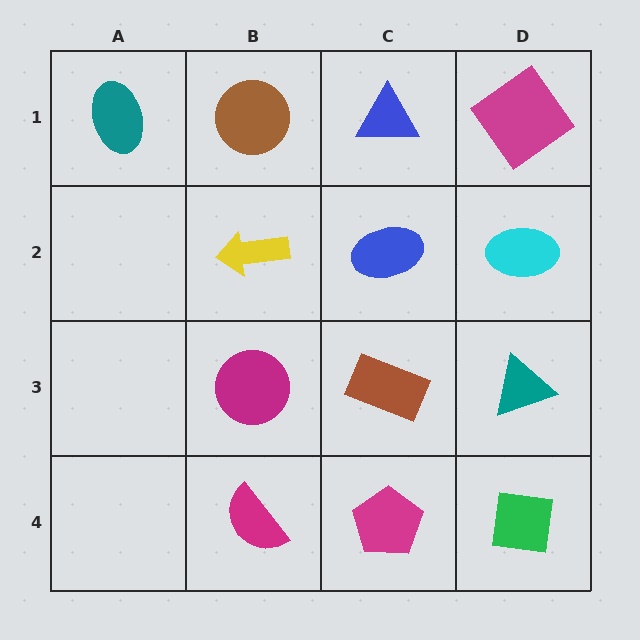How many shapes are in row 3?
3 shapes.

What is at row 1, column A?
A teal ellipse.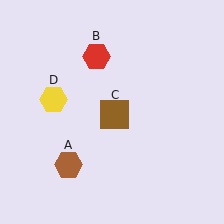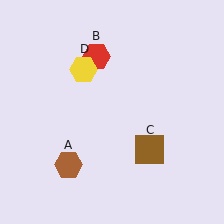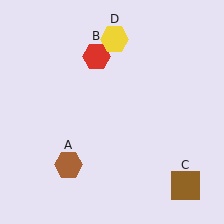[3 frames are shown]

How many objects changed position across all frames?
2 objects changed position: brown square (object C), yellow hexagon (object D).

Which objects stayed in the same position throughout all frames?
Brown hexagon (object A) and red hexagon (object B) remained stationary.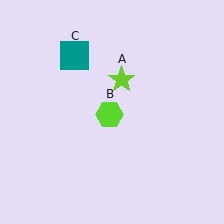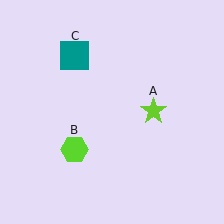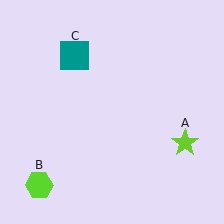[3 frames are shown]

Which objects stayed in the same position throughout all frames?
Teal square (object C) remained stationary.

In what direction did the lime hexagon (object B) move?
The lime hexagon (object B) moved down and to the left.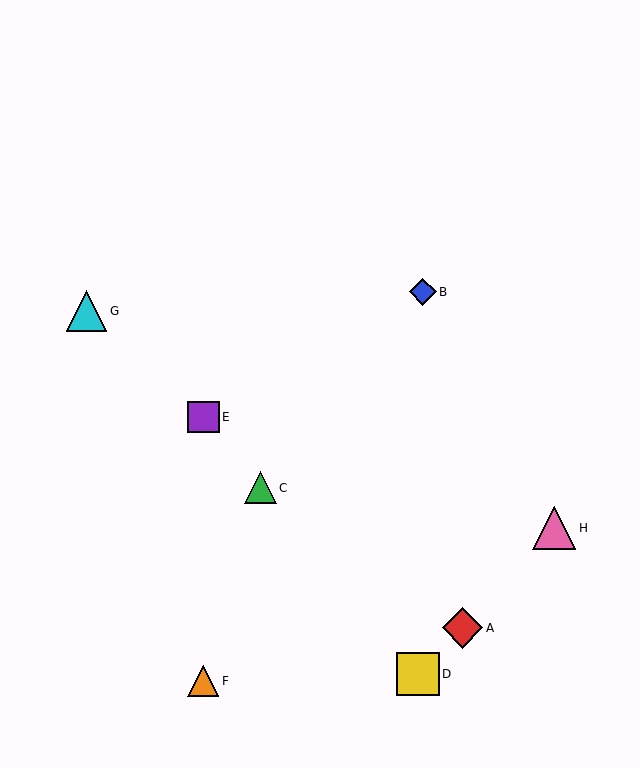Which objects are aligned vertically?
Objects E, F are aligned vertically.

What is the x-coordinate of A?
Object A is at x≈462.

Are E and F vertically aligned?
Yes, both are at x≈203.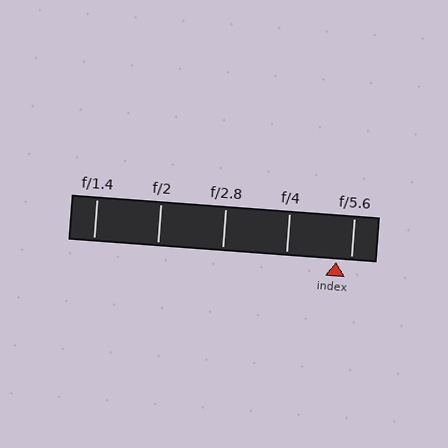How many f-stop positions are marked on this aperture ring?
There are 5 f-stop positions marked.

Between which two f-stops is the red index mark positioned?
The index mark is between f/4 and f/5.6.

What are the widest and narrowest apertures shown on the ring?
The widest aperture shown is f/1.4 and the narrowest is f/5.6.